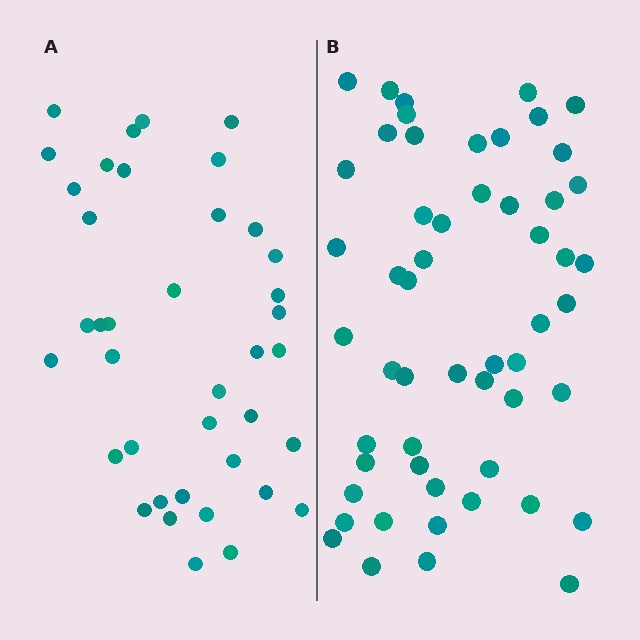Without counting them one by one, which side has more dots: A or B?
Region B (the right region) has more dots.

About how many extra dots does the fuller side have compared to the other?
Region B has approximately 15 more dots than region A.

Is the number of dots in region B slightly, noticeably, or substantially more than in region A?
Region B has noticeably more, but not dramatically so. The ratio is roughly 1.4 to 1.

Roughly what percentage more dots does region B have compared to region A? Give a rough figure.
About 40% more.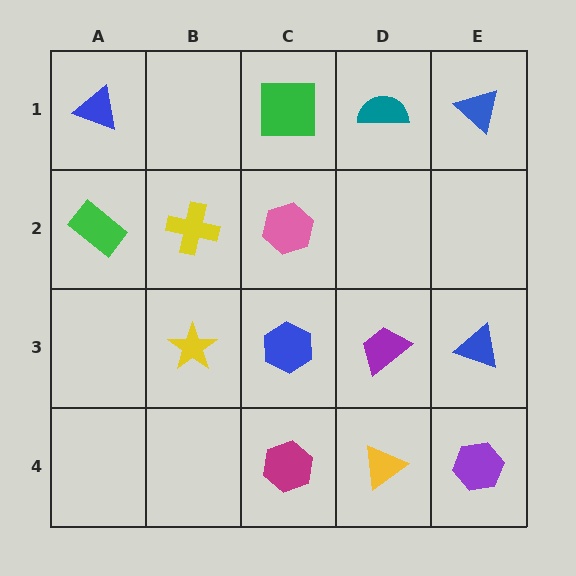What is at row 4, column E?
A purple hexagon.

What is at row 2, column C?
A pink hexagon.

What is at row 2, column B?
A yellow cross.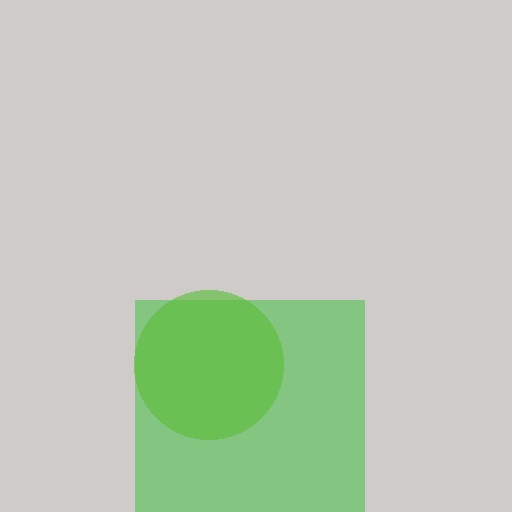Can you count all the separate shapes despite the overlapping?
Yes, there are 2 separate shapes.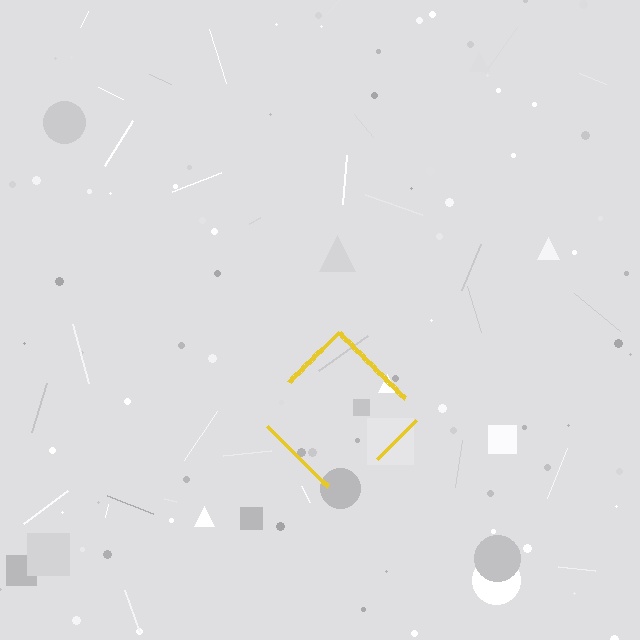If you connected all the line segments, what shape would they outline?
They would outline a diamond.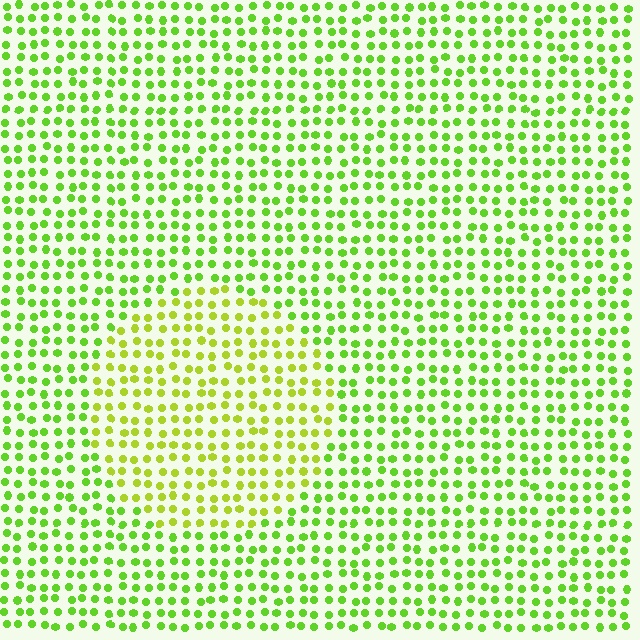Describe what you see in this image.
The image is filled with small lime elements in a uniform arrangement. A circle-shaped region is visible where the elements are tinted to a slightly different hue, forming a subtle color boundary.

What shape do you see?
I see a circle.